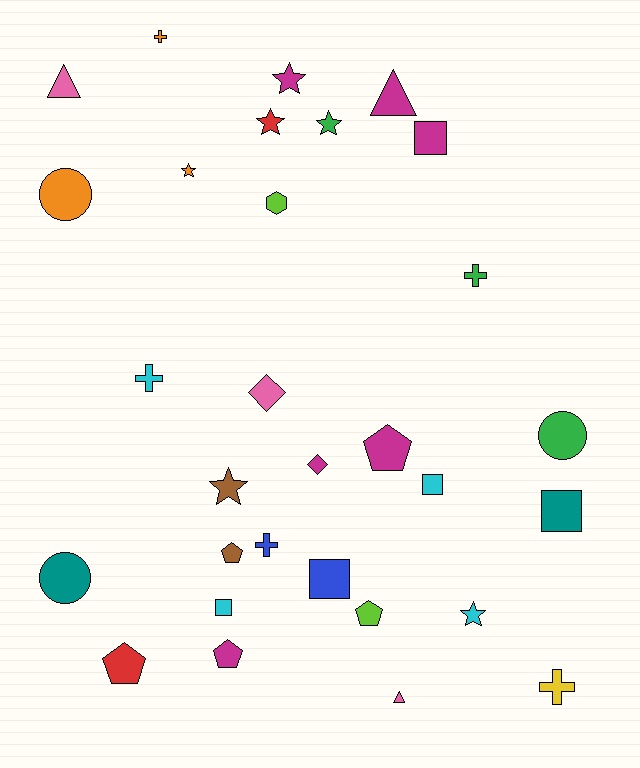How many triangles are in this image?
There are 3 triangles.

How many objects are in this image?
There are 30 objects.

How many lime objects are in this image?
There are 2 lime objects.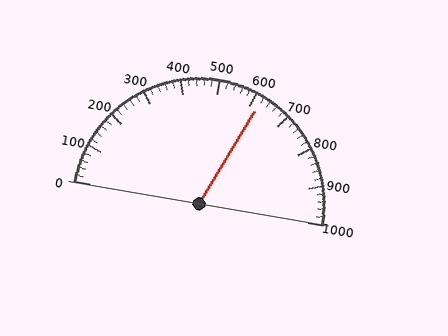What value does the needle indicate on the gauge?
The needle indicates approximately 620.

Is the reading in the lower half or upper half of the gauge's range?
The reading is in the upper half of the range (0 to 1000).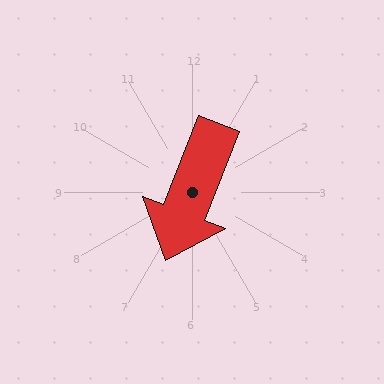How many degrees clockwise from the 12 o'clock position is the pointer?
Approximately 201 degrees.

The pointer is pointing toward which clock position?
Roughly 7 o'clock.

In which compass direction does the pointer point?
South.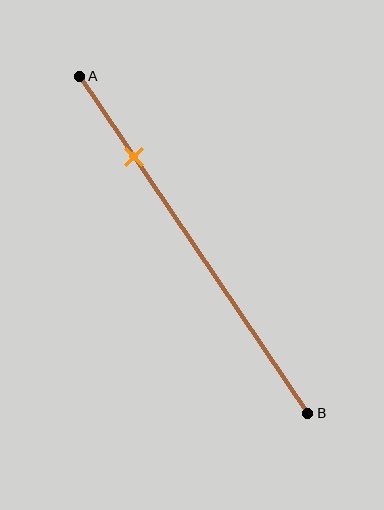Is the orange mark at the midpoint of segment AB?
No, the mark is at about 25% from A, not at the 50% midpoint.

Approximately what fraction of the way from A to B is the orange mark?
The orange mark is approximately 25% of the way from A to B.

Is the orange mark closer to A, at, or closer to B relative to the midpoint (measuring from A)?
The orange mark is closer to point A than the midpoint of segment AB.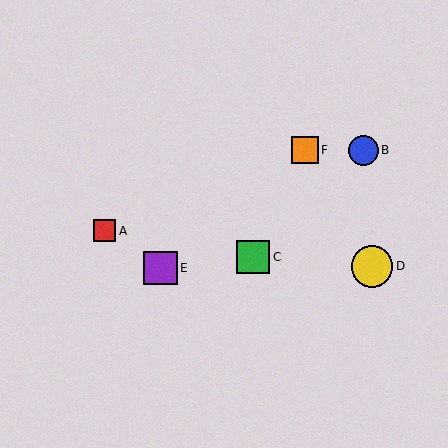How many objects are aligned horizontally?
2 objects (B, F) are aligned horizontally.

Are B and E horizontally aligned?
No, B is at y≈150 and E is at y≈268.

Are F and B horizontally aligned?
Yes, both are at y≈150.